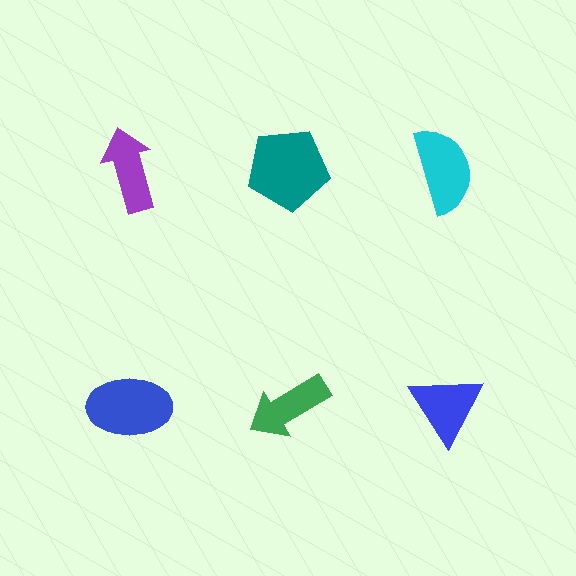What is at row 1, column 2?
A teal pentagon.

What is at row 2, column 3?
A blue triangle.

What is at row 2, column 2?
A green arrow.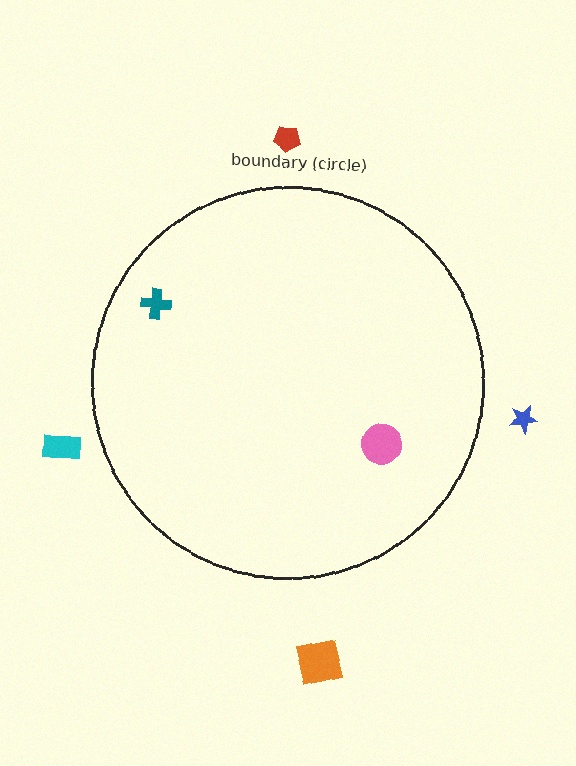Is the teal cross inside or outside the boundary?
Inside.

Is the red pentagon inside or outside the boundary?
Outside.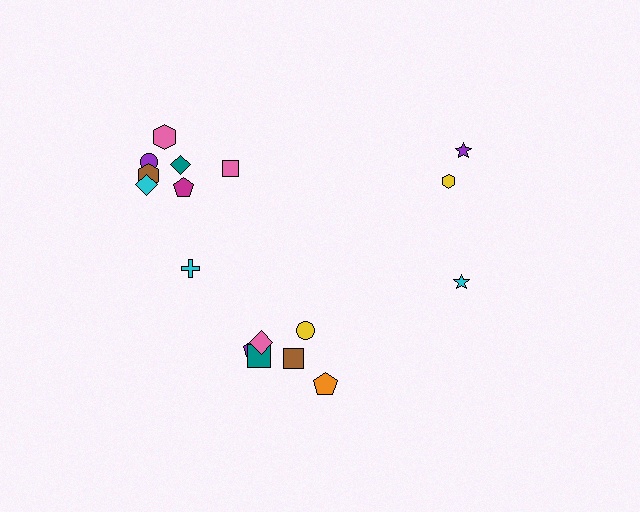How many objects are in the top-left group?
There are 8 objects.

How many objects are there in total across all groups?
There are 17 objects.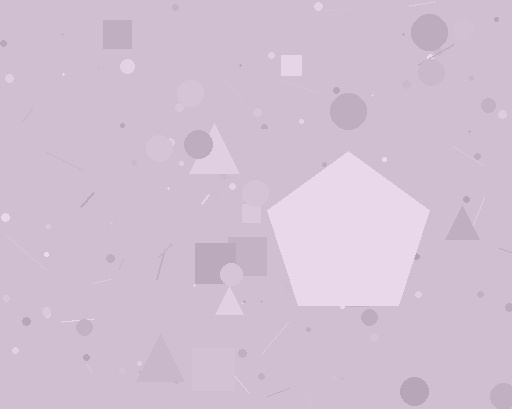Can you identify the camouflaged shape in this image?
The camouflaged shape is a pentagon.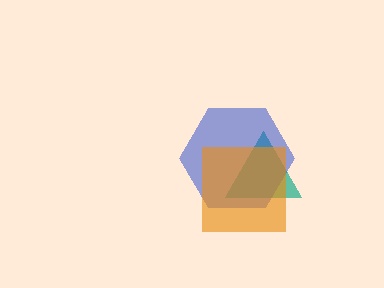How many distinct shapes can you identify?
There are 3 distinct shapes: a teal triangle, a blue hexagon, an orange square.